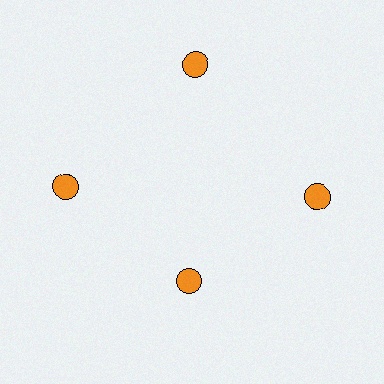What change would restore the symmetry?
The symmetry would be restored by moving it outward, back onto the ring so that all 4 circles sit at equal angles and equal distance from the center.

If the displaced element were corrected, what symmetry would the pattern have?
It would have 4-fold rotational symmetry — the pattern would map onto itself every 90 degrees.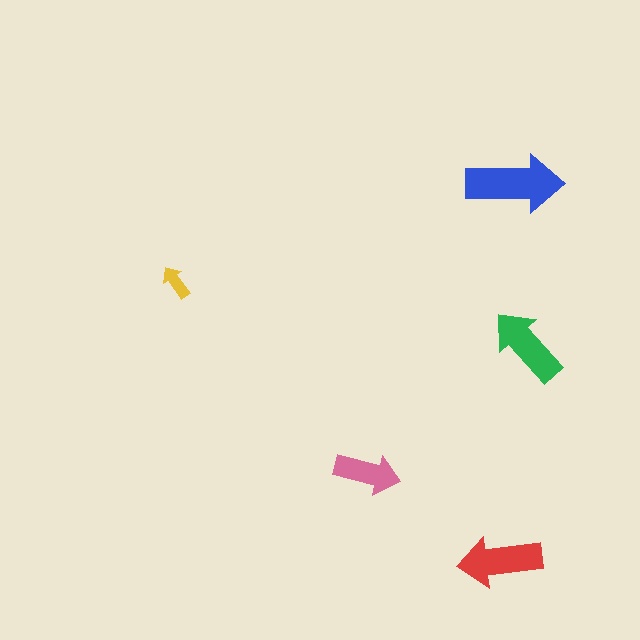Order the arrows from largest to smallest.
the blue one, the red one, the green one, the pink one, the yellow one.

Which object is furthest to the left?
The yellow arrow is leftmost.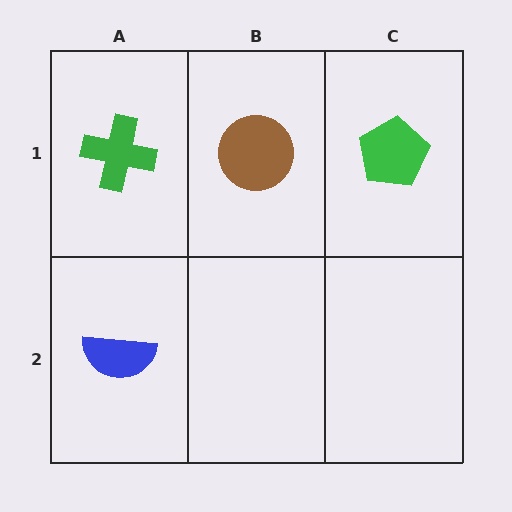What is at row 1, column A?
A green cross.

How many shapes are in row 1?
3 shapes.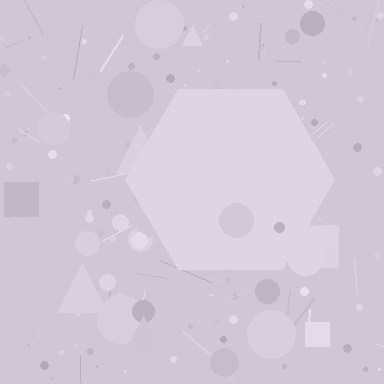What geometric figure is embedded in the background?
A hexagon is embedded in the background.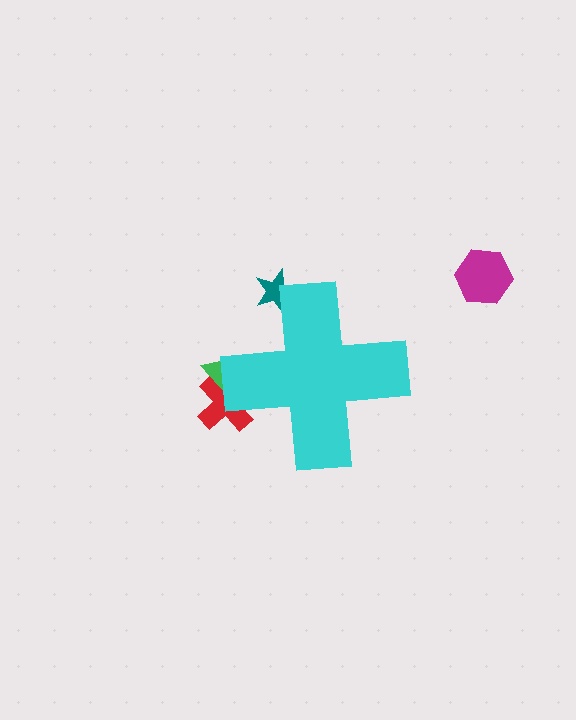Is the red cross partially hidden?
Yes, the red cross is partially hidden behind the cyan cross.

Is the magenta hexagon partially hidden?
No, the magenta hexagon is fully visible.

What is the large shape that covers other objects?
A cyan cross.